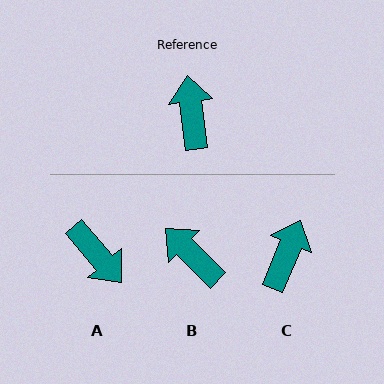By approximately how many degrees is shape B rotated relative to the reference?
Approximately 38 degrees counter-clockwise.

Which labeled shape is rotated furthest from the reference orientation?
A, about 147 degrees away.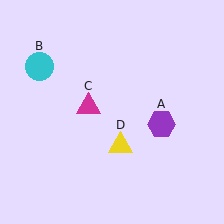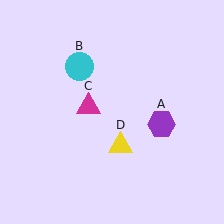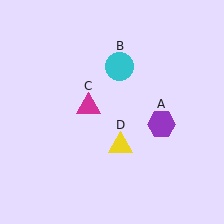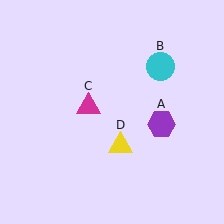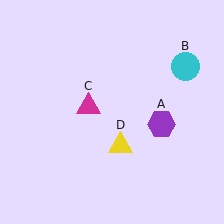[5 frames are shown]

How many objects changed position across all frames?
1 object changed position: cyan circle (object B).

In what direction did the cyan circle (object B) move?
The cyan circle (object B) moved right.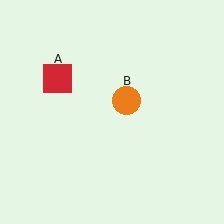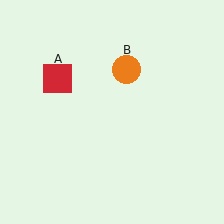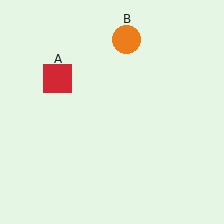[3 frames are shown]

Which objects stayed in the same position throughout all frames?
Red square (object A) remained stationary.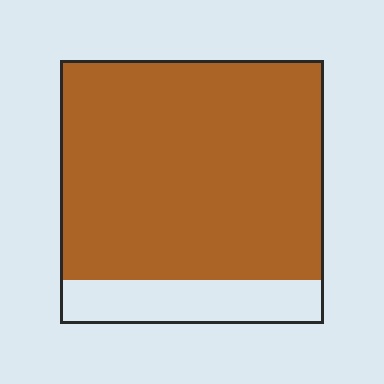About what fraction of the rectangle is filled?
About five sixths (5/6).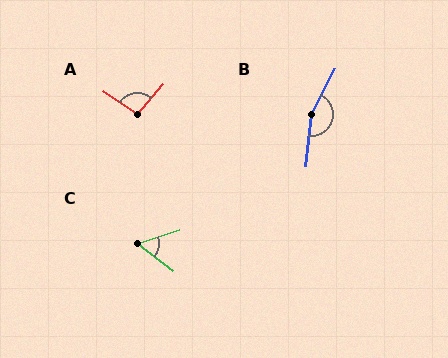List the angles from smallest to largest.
C (56°), A (97°), B (160°).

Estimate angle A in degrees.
Approximately 97 degrees.